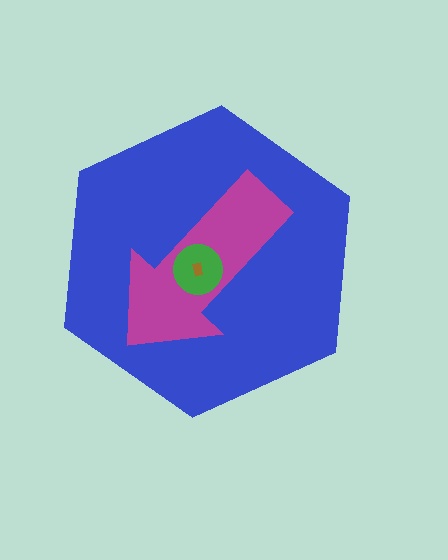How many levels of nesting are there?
4.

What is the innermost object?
The brown rectangle.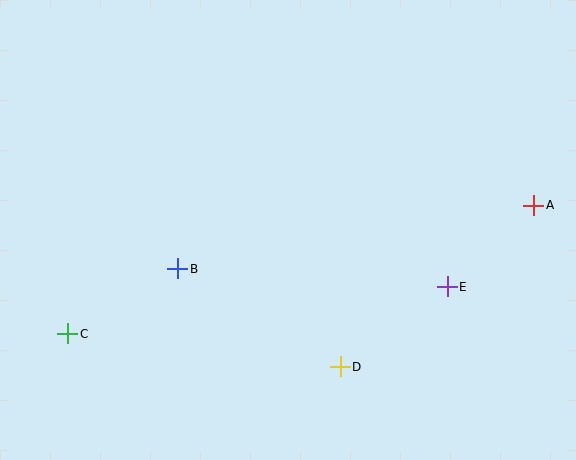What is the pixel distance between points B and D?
The distance between B and D is 190 pixels.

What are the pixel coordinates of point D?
Point D is at (340, 367).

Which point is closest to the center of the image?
Point B at (178, 269) is closest to the center.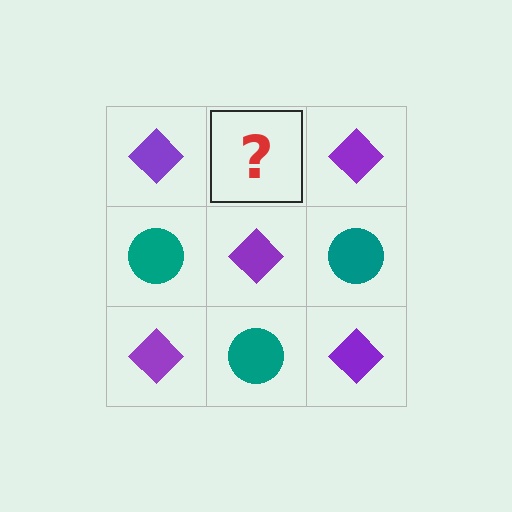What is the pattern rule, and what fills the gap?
The rule is that it alternates purple diamond and teal circle in a checkerboard pattern. The gap should be filled with a teal circle.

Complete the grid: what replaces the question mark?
The question mark should be replaced with a teal circle.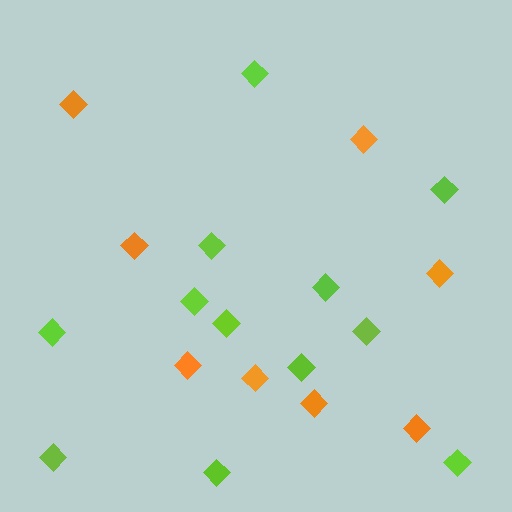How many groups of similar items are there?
There are 2 groups: one group of orange diamonds (8) and one group of lime diamonds (12).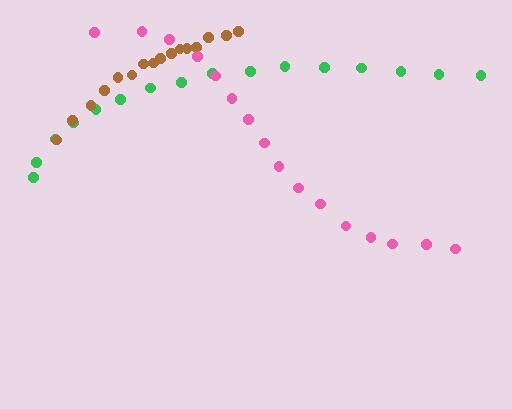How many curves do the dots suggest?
There are 3 distinct paths.